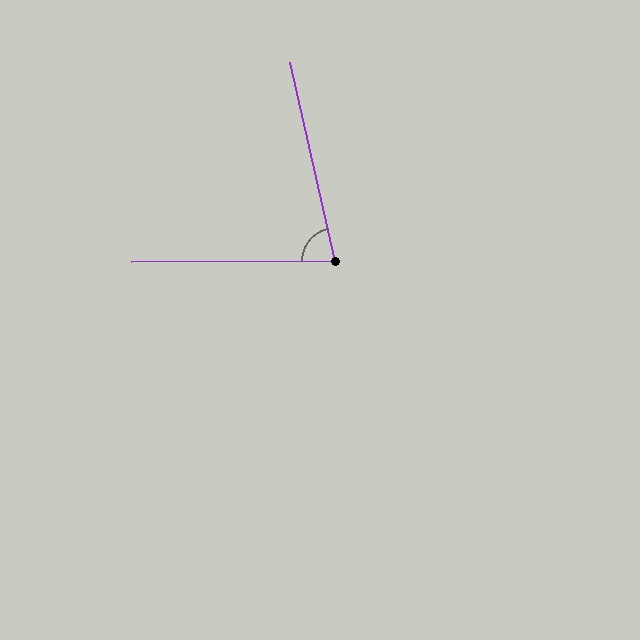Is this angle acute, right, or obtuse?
It is acute.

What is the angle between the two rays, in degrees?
Approximately 78 degrees.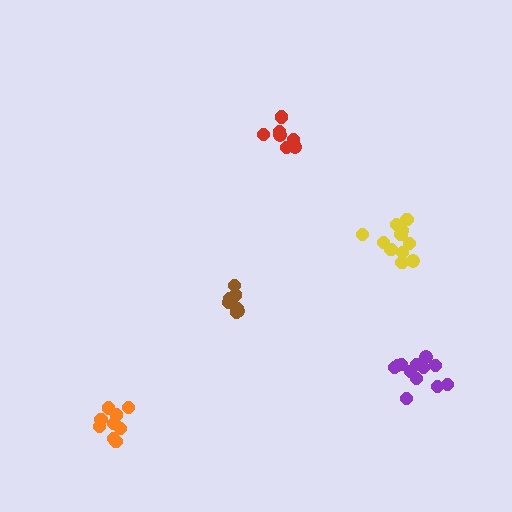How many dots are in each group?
Group 1: 12 dots, Group 2: 7 dots, Group 3: 7 dots, Group 4: 9 dots, Group 5: 11 dots (46 total).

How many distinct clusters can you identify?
There are 5 distinct clusters.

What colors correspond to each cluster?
The clusters are colored: purple, red, brown, orange, yellow.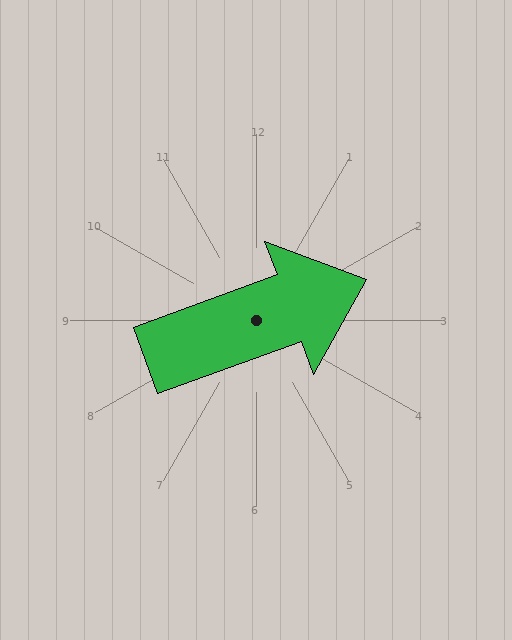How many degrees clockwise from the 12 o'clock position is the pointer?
Approximately 70 degrees.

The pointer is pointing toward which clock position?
Roughly 2 o'clock.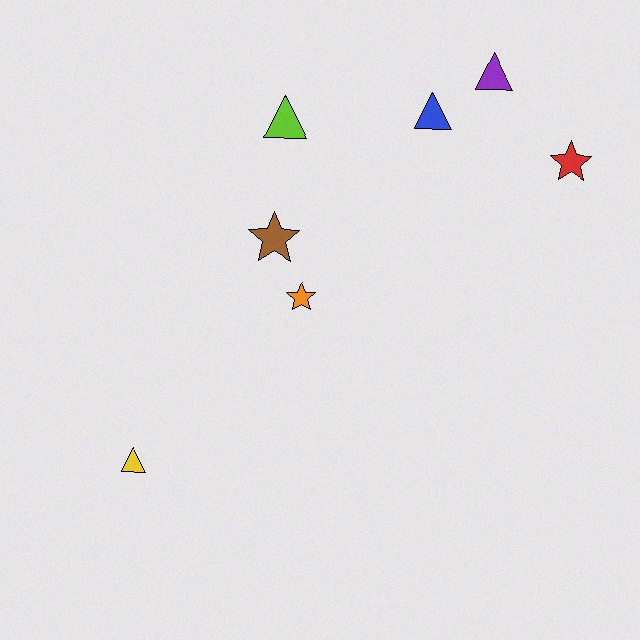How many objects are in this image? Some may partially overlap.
There are 7 objects.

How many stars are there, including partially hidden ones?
There are 3 stars.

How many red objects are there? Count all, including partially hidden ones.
There is 1 red object.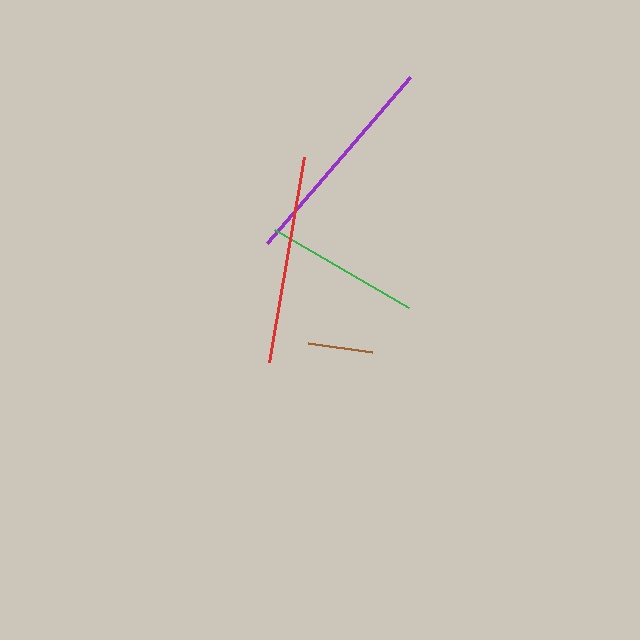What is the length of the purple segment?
The purple segment is approximately 219 pixels long.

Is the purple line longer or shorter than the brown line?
The purple line is longer than the brown line.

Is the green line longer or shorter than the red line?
The red line is longer than the green line.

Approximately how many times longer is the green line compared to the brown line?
The green line is approximately 2.4 times the length of the brown line.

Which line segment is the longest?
The purple line is the longest at approximately 219 pixels.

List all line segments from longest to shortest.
From longest to shortest: purple, red, green, brown.